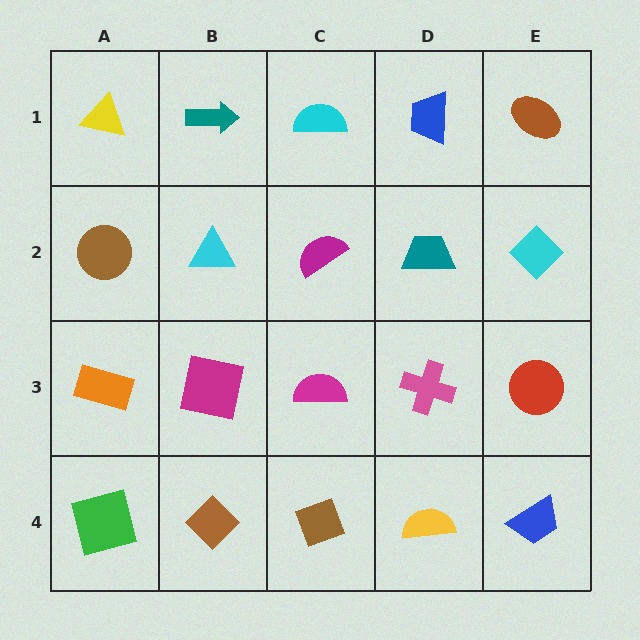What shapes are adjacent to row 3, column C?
A magenta semicircle (row 2, column C), a brown diamond (row 4, column C), a magenta square (row 3, column B), a pink cross (row 3, column D).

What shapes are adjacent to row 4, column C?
A magenta semicircle (row 3, column C), a brown diamond (row 4, column B), a yellow semicircle (row 4, column D).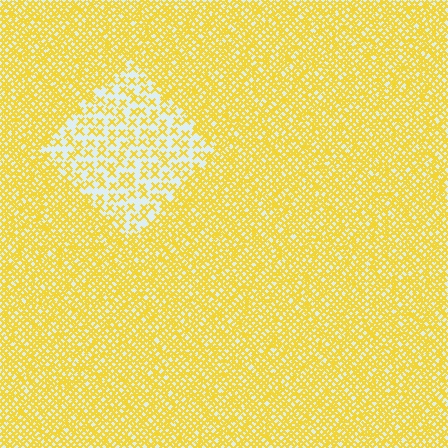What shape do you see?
I see a diamond.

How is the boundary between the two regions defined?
The boundary is defined by a change in element density (approximately 2.5x ratio). All elements are the same color, size, and shape.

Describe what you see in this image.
The image contains small yellow elements arranged at two different densities. A diamond-shaped region is visible where the elements are less densely packed than the surrounding area.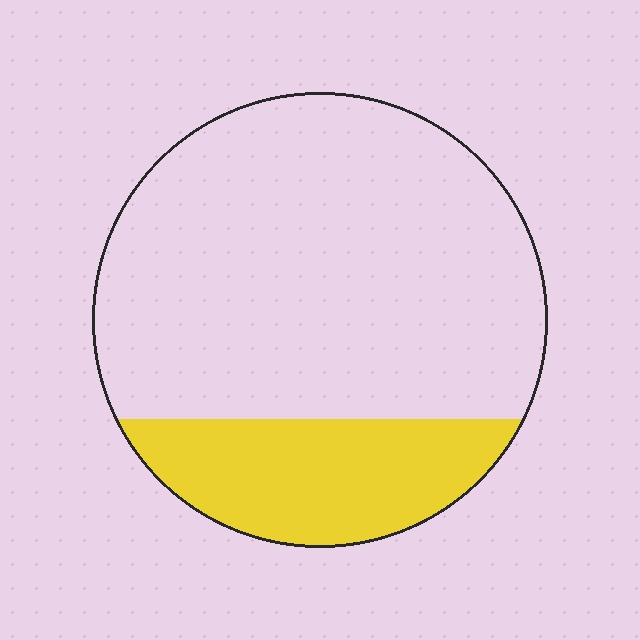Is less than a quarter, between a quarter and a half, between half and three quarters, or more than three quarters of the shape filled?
Less than a quarter.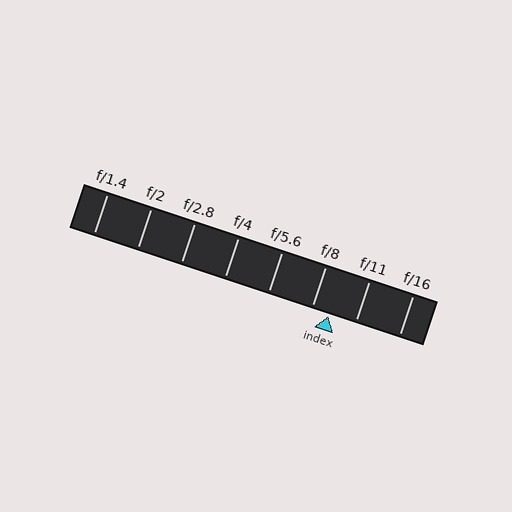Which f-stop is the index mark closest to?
The index mark is closest to f/8.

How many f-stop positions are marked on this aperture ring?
There are 8 f-stop positions marked.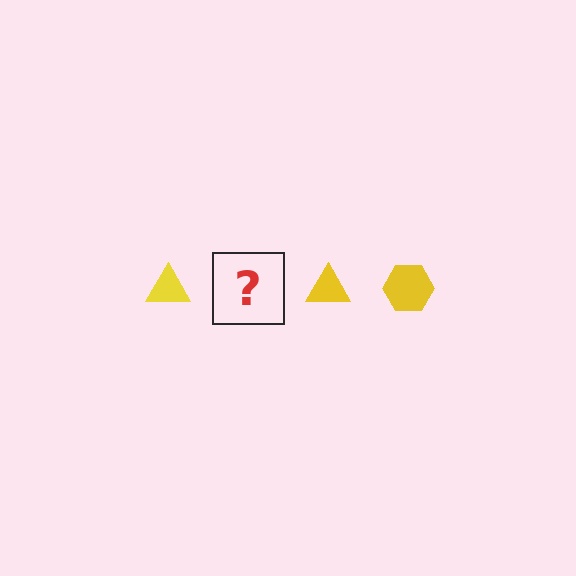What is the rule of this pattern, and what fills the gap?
The rule is that the pattern cycles through triangle, hexagon shapes in yellow. The gap should be filled with a yellow hexagon.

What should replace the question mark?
The question mark should be replaced with a yellow hexagon.